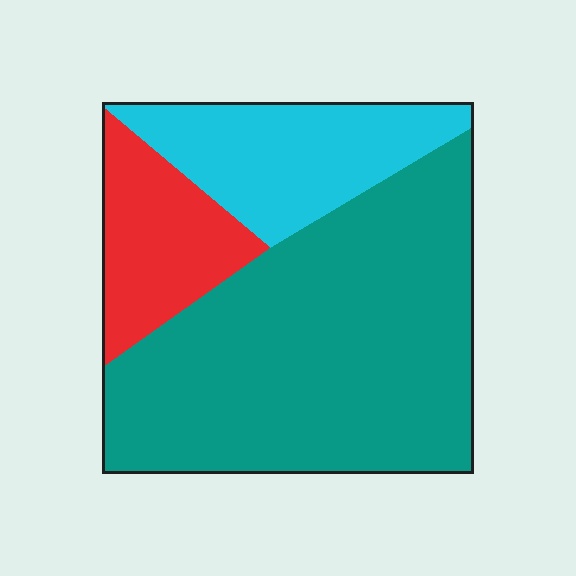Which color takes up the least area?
Red, at roughly 15%.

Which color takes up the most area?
Teal, at roughly 60%.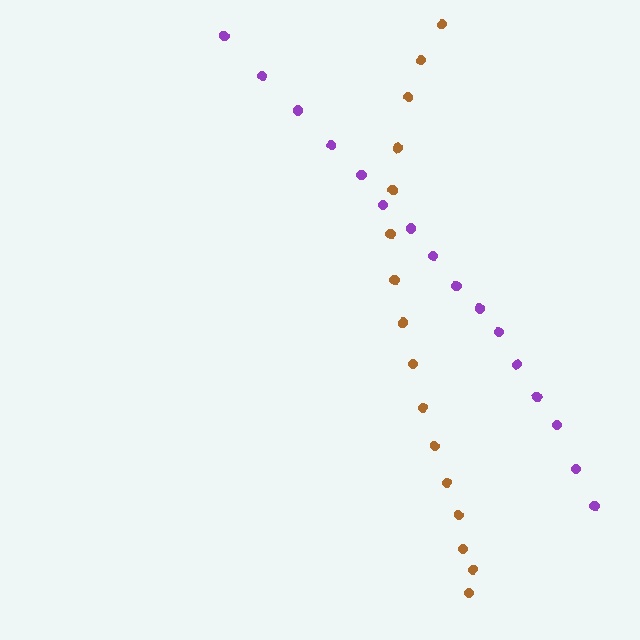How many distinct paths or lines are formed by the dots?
There are 2 distinct paths.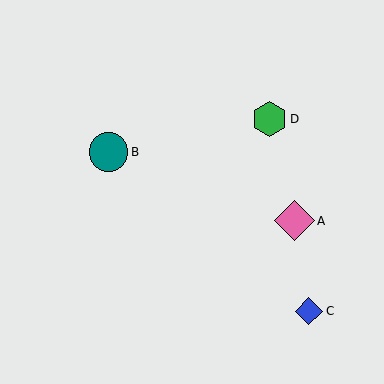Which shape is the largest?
The pink diamond (labeled A) is the largest.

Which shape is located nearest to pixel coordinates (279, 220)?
The pink diamond (labeled A) at (294, 221) is nearest to that location.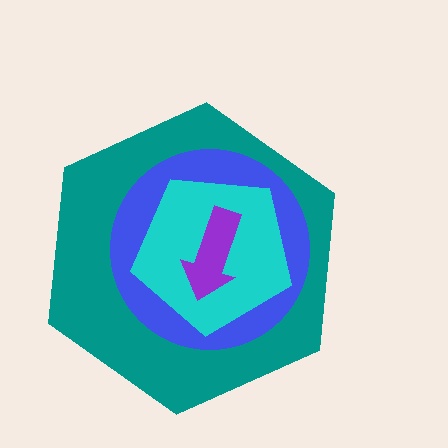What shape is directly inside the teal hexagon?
The blue circle.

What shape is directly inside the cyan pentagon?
The purple arrow.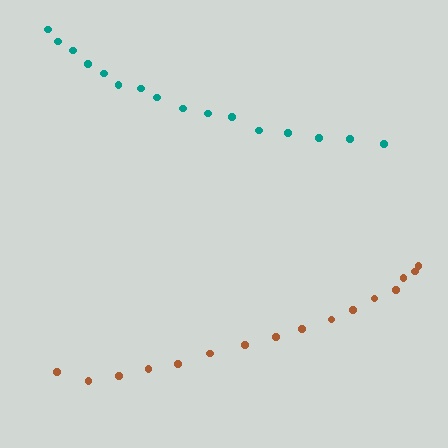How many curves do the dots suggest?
There are 2 distinct paths.